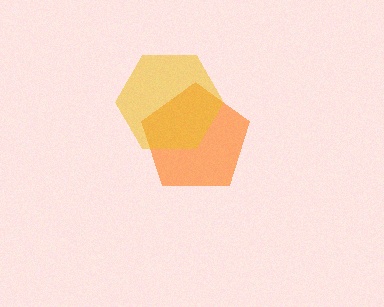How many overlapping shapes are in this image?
There are 2 overlapping shapes in the image.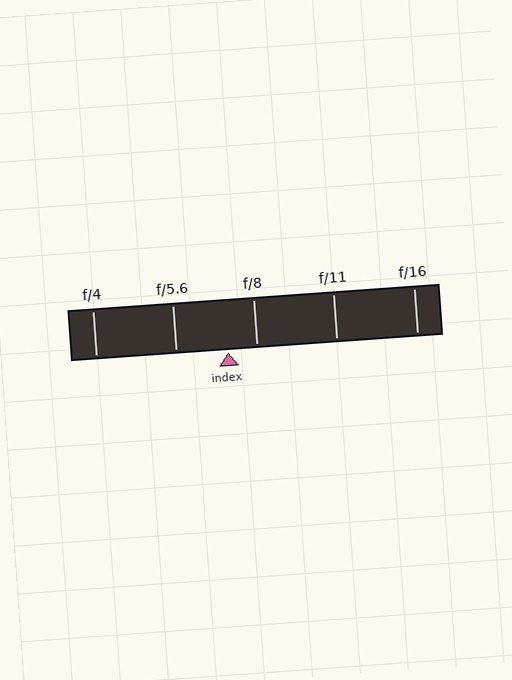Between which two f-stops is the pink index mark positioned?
The index mark is between f/5.6 and f/8.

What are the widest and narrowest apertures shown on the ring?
The widest aperture shown is f/4 and the narrowest is f/16.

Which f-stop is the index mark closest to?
The index mark is closest to f/8.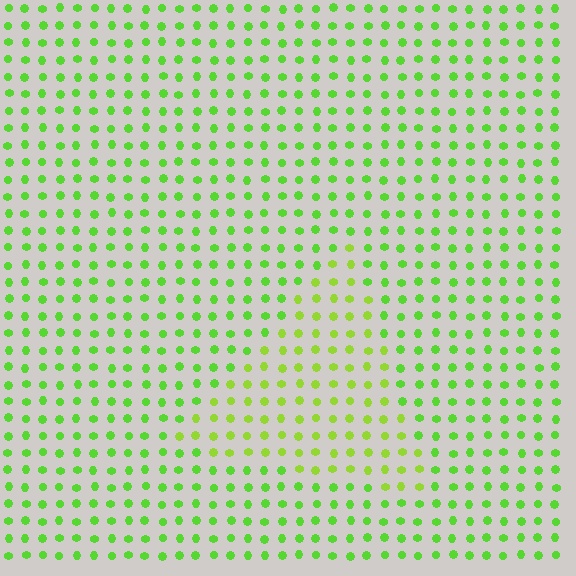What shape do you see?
I see a triangle.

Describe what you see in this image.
The image is filled with small lime elements in a uniform arrangement. A triangle-shaped region is visible where the elements are tinted to a slightly different hue, forming a subtle color boundary.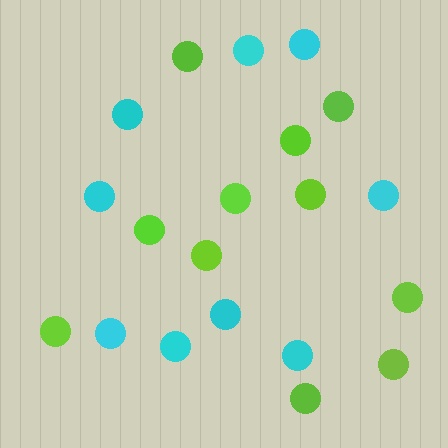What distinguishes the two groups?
There are 2 groups: one group of lime circles (11) and one group of cyan circles (9).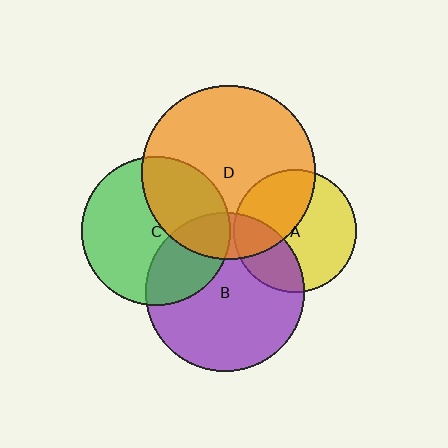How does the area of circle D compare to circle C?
Approximately 1.4 times.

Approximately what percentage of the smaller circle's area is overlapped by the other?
Approximately 30%.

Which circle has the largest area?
Circle D (orange).